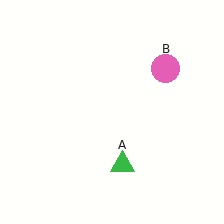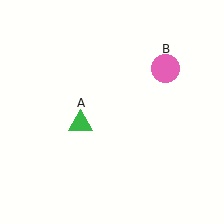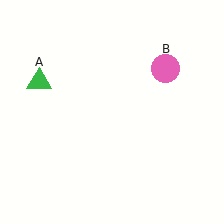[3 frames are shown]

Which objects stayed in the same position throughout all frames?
Pink circle (object B) remained stationary.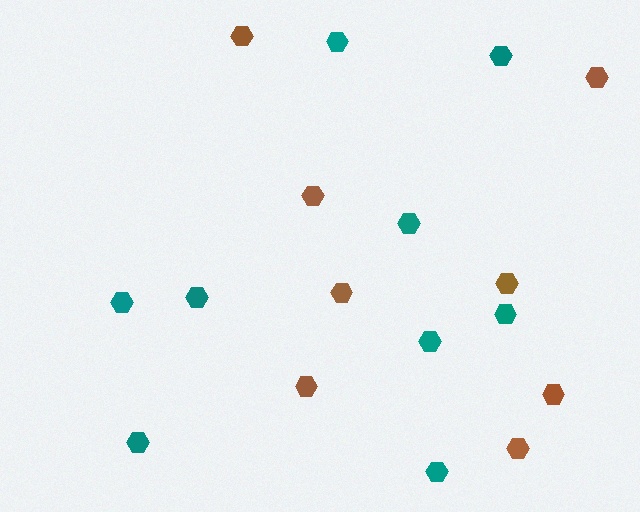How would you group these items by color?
There are 2 groups: one group of teal hexagons (9) and one group of brown hexagons (8).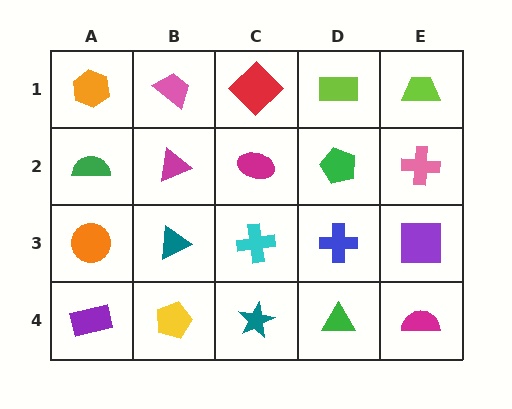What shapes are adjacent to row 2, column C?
A red diamond (row 1, column C), a cyan cross (row 3, column C), a magenta triangle (row 2, column B), a green pentagon (row 2, column D).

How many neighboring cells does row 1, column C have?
3.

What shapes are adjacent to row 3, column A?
A green semicircle (row 2, column A), a purple rectangle (row 4, column A), a teal triangle (row 3, column B).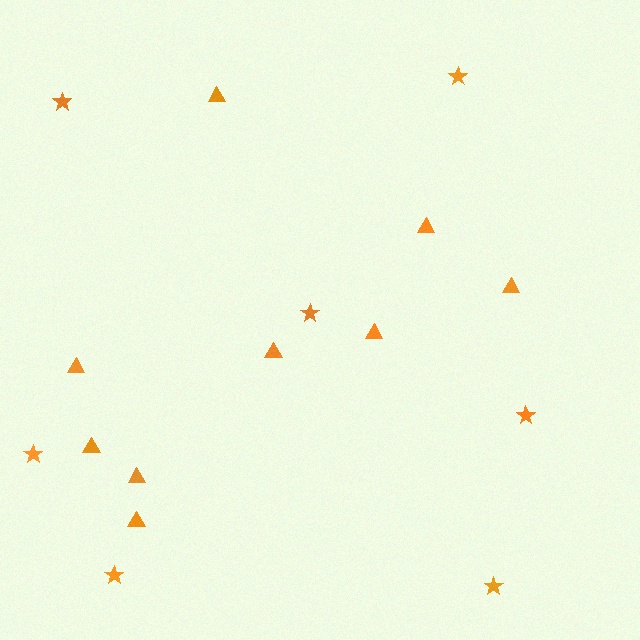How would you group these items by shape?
There are 2 groups: one group of stars (7) and one group of triangles (9).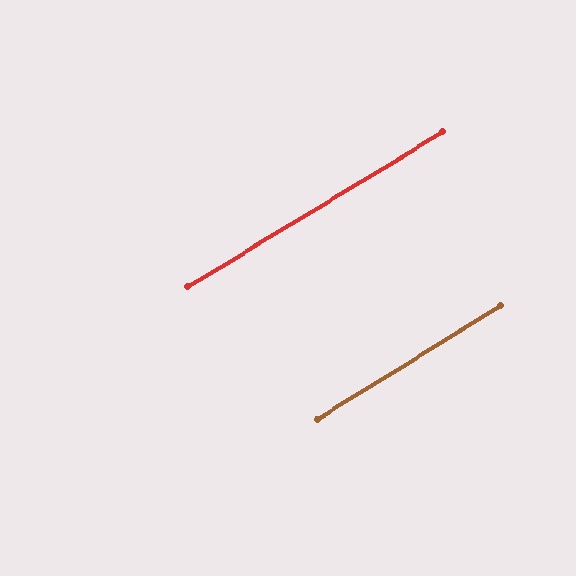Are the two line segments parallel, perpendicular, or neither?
Parallel — their directions differ by only 0.4°.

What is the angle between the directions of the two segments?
Approximately 0 degrees.